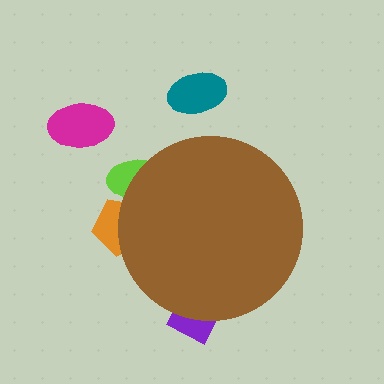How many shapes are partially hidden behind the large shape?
3 shapes are partially hidden.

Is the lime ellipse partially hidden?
Yes, the lime ellipse is partially hidden behind the brown circle.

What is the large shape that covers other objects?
A brown circle.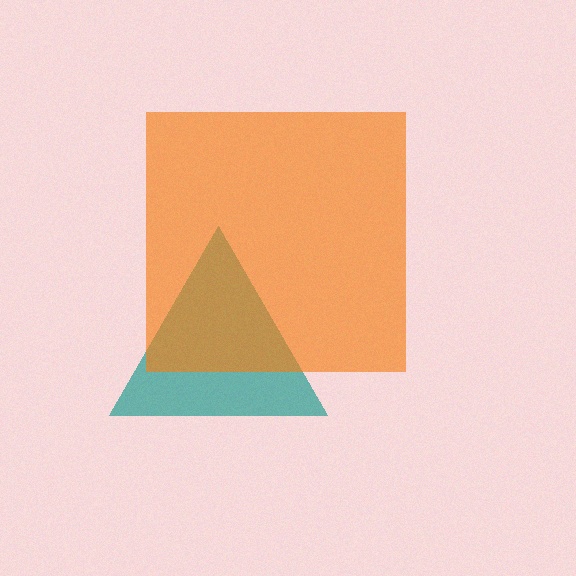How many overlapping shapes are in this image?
There are 2 overlapping shapes in the image.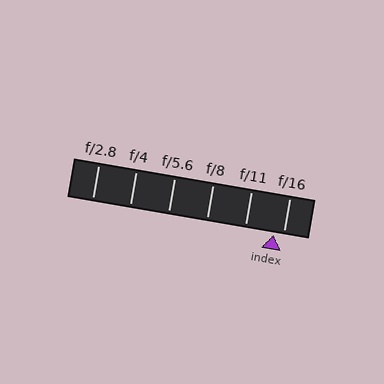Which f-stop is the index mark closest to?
The index mark is closest to f/16.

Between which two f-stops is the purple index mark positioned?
The index mark is between f/11 and f/16.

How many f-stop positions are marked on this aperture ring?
There are 6 f-stop positions marked.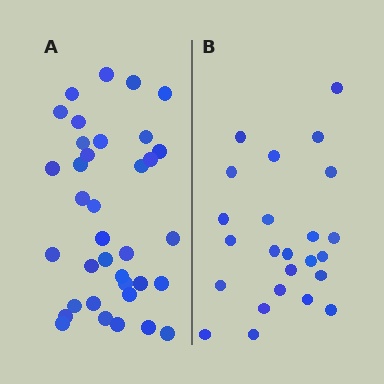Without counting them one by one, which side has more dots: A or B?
Region A (the left region) has more dots.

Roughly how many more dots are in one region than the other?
Region A has roughly 12 or so more dots than region B.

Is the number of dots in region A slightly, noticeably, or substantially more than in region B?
Region A has substantially more. The ratio is roughly 1.5 to 1.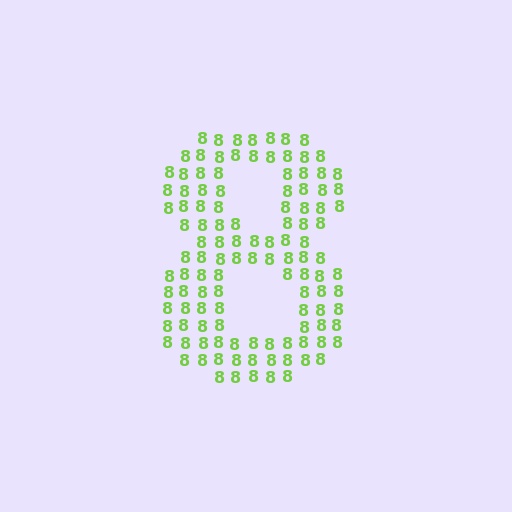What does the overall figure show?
The overall figure shows the digit 8.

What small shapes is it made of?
It is made of small digit 8's.